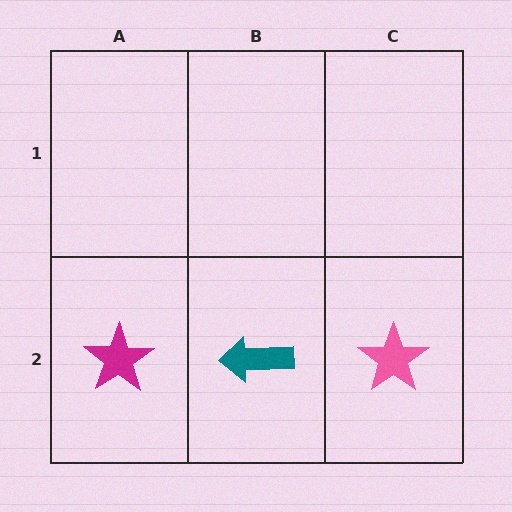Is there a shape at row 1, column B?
No, that cell is empty.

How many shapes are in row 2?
3 shapes.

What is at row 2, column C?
A pink star.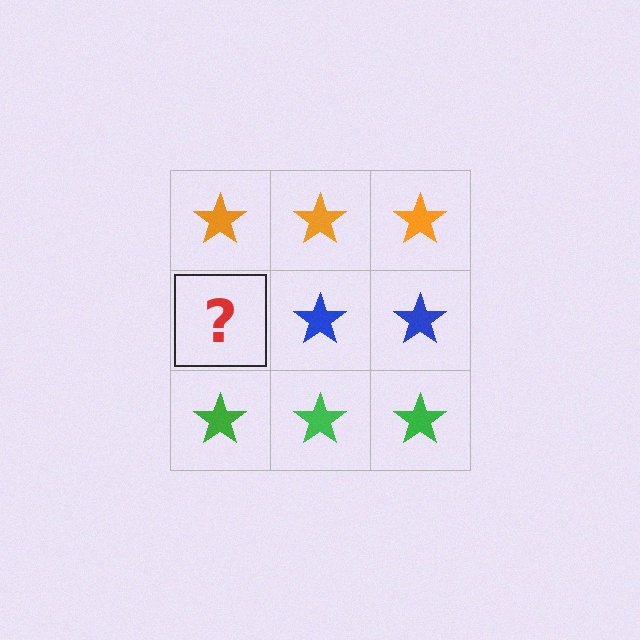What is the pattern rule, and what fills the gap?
The rule is that each row has a consistent color. The gap should be filled with a blue star.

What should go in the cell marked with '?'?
The missing cell should contain a blue star.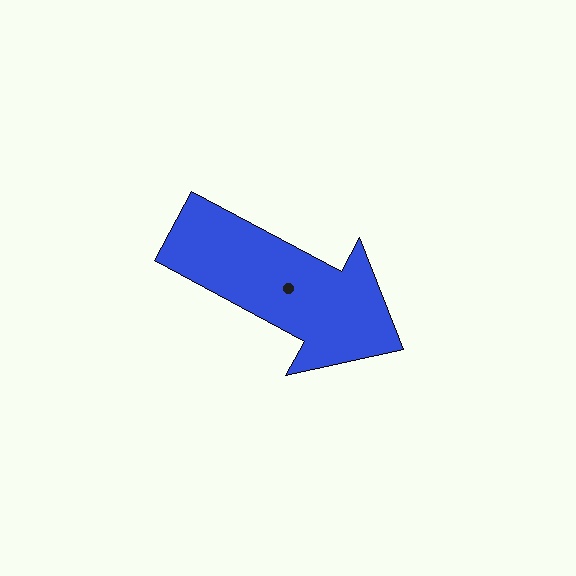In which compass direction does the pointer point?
Southeast.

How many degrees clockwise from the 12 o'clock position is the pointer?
Approximately 118 degrees.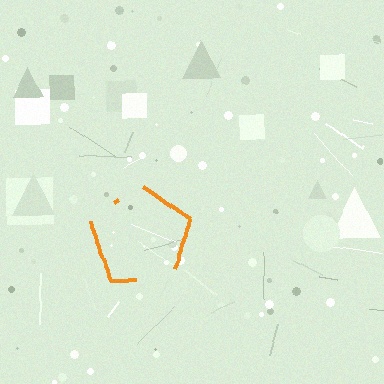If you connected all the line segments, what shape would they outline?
They would outline a pentagon.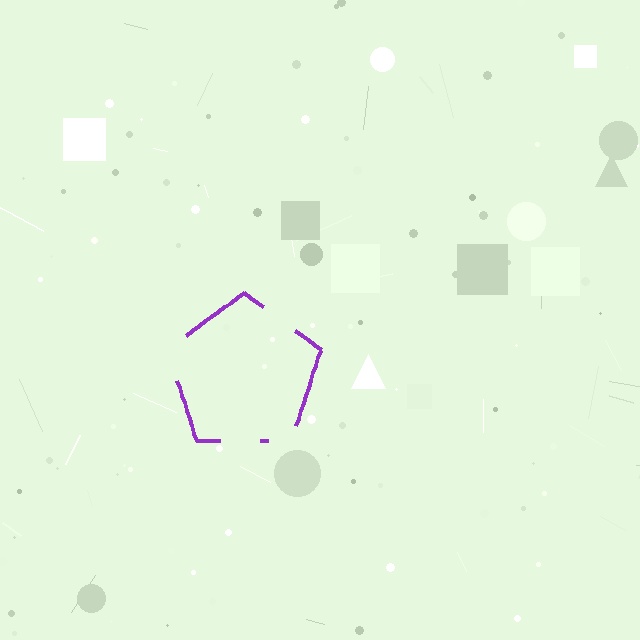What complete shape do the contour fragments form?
The contour fragments form a pentagon.